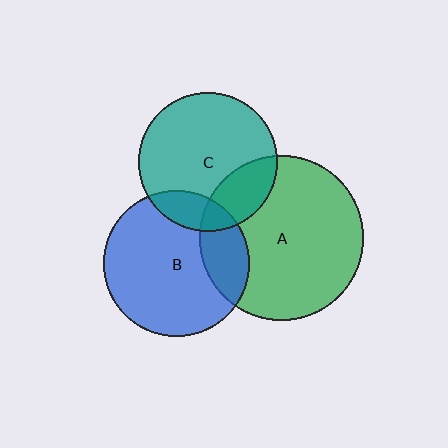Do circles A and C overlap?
Yes.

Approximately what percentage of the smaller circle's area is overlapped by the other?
Approximately 25%.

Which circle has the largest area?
Circle A (green).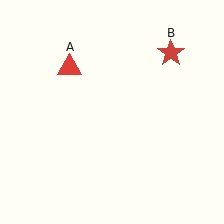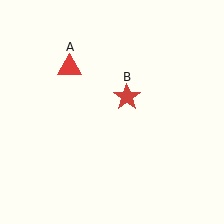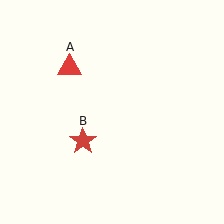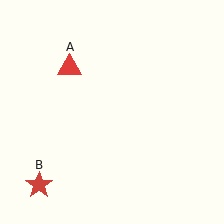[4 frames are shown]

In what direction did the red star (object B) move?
The red star (object B) moved down and to the left.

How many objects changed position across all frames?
1 object changed position: red star (object B).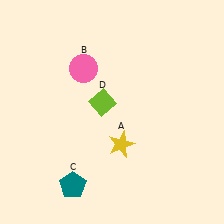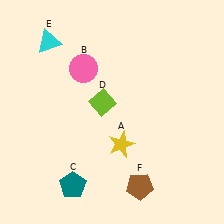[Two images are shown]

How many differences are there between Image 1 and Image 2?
There are 2 differences between the two images.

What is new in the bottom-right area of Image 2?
A brown pentagon (F) was added in the bottom-right area of Image 2.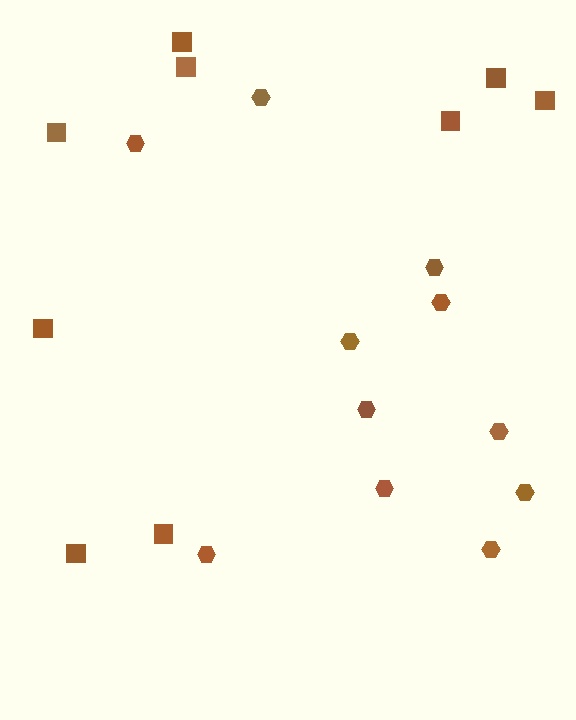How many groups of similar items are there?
There are 2 groups: one group of squares (9) and one group of hexagons (11).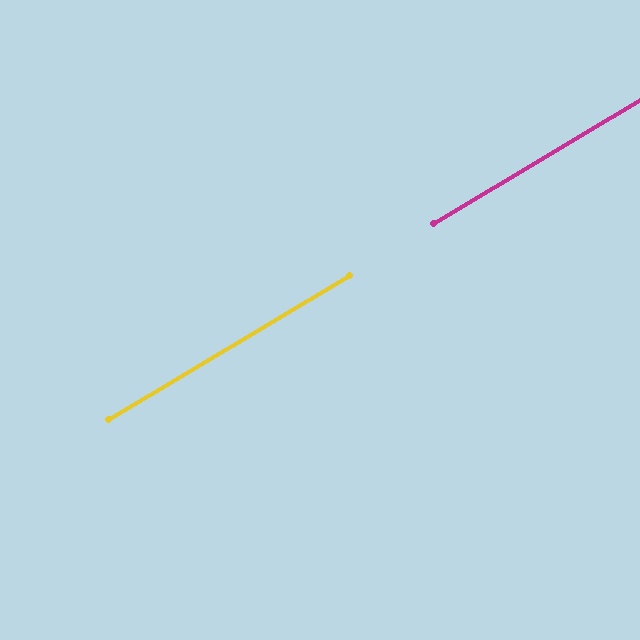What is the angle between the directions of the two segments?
Approximately 0 degrees.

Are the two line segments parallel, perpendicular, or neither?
Parallel — their directions differ by only 0.1°.